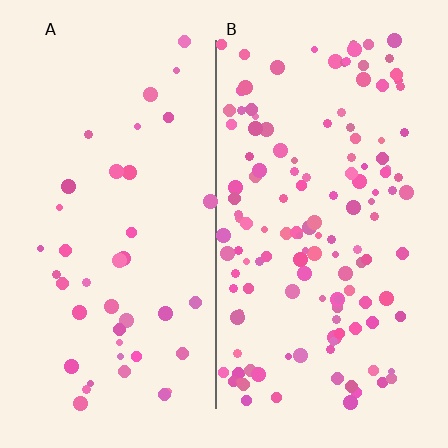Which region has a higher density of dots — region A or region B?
B (the right).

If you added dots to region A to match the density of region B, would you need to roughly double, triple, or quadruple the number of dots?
Approximately triple.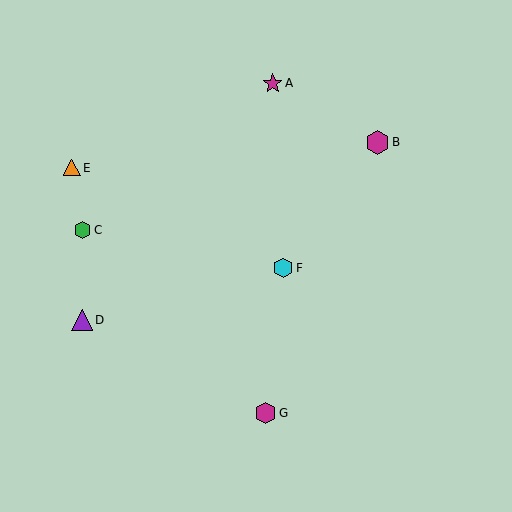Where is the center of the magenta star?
The center of the magenta star is at (273, 83).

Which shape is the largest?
The magenta hexagon (labeled B) is the largest.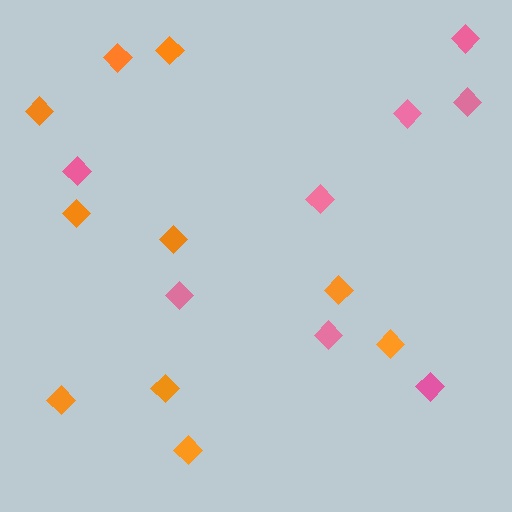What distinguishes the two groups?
There are 2 groups: one group of pink diamonds (8) and one group of orange diamonds (10).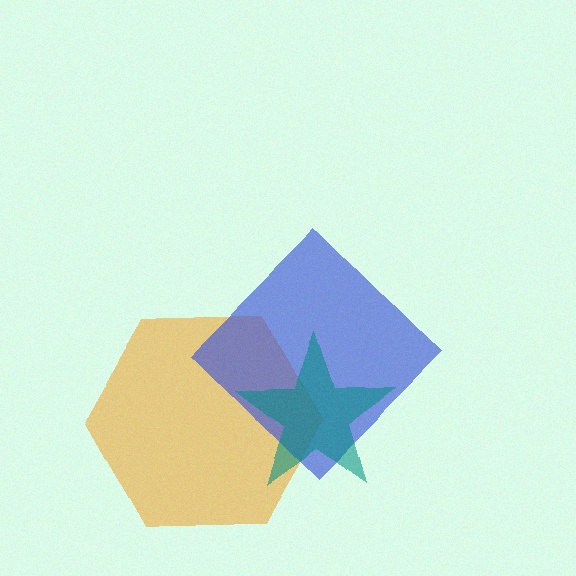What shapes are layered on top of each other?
The layered shapes are: an orange hexagon, a blue diamond, a teal star.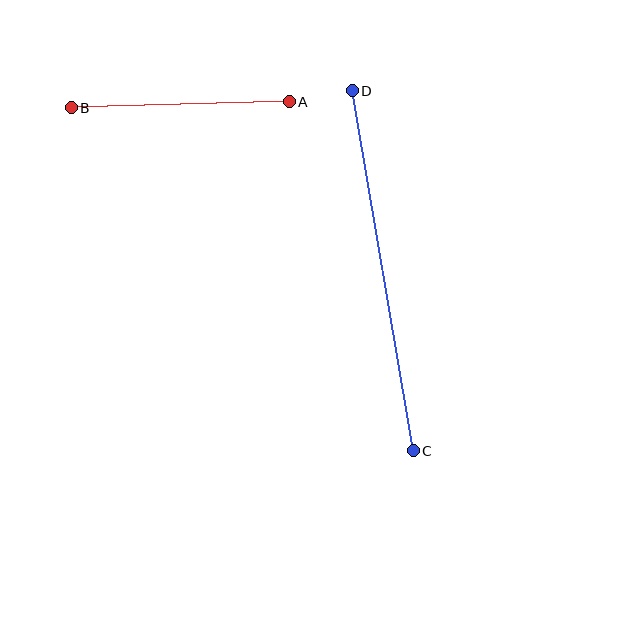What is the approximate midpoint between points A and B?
The midpoint is at approximately (180, 105) pixels.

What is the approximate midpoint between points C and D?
The midpoint is at approximately (383, 271) pixels.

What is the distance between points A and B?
The distance is approximately 218 pixels.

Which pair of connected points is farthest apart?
Points C and D are farthest apart.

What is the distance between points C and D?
The distance is approximately 365 pixels.